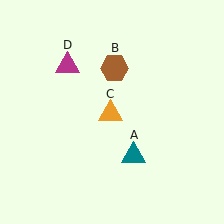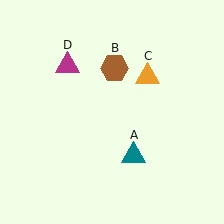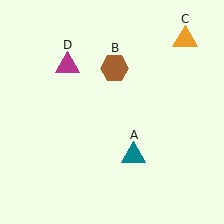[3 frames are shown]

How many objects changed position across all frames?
1 object changed position: orange triangle (object C).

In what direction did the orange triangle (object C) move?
The orange triangle (object C) moved up and to the right.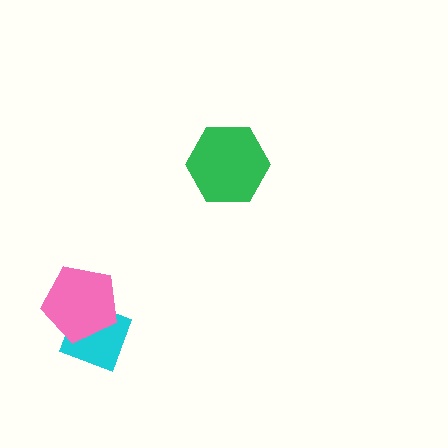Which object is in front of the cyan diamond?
The pink pentagon is in front of the cyan diamond.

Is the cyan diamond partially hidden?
Yes, it is partially covered by another shape.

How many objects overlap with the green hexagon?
0 objects overlap with the green hexagon.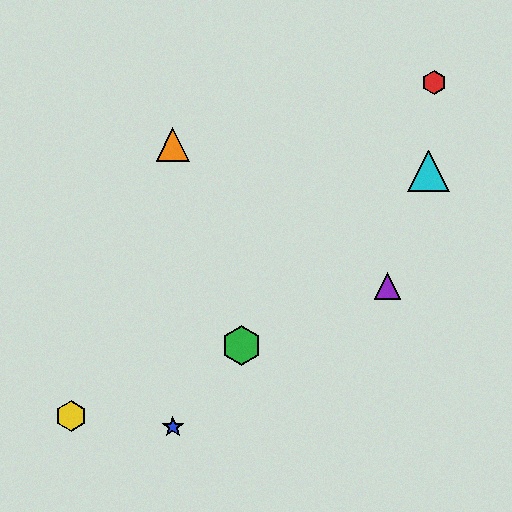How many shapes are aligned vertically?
2 shapes (the blue star, the orange triangle) are aligned vertically.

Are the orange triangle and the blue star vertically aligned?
Yes, both are at x≈173.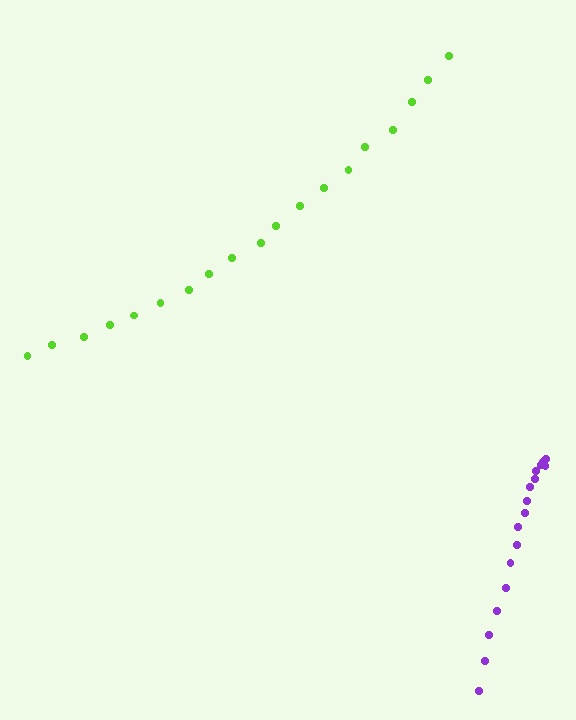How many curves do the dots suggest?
There are 2 distinct paths.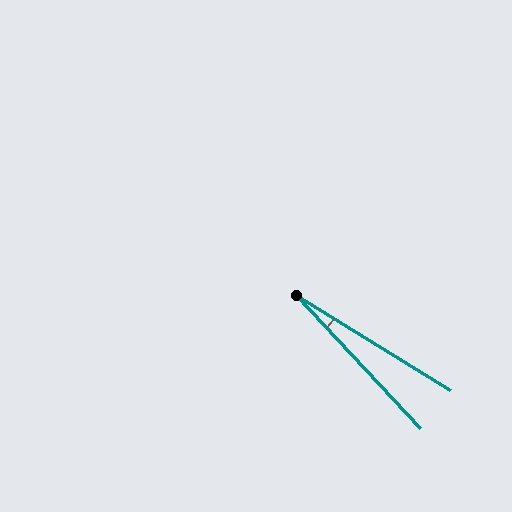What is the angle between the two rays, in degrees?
Approximately 15 degrees.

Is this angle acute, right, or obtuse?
It is acute.